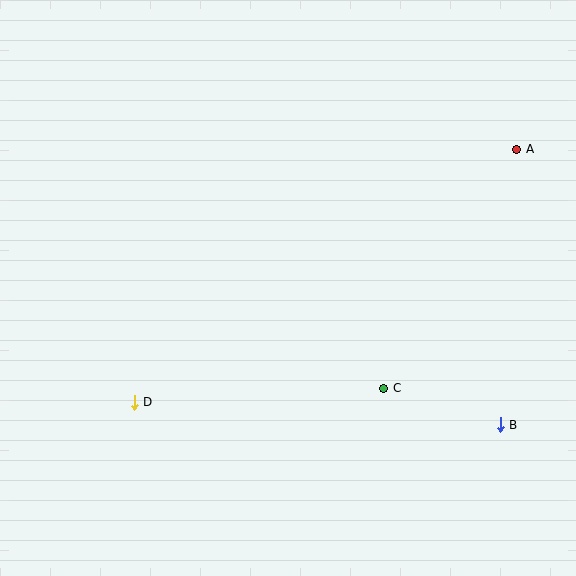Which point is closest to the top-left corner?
Point D is closest to the top-left corner.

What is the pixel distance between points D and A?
The distance between D and A is 459 pixels.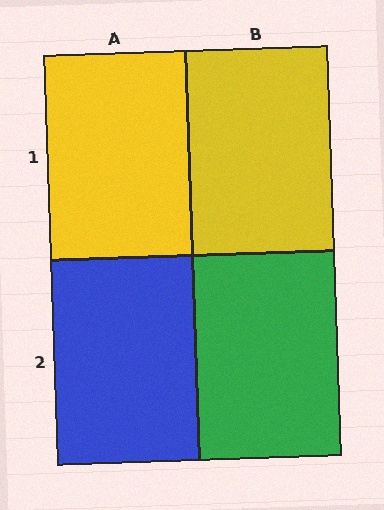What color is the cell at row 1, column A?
Yellow.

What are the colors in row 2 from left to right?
Blue, green.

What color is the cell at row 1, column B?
Yellow.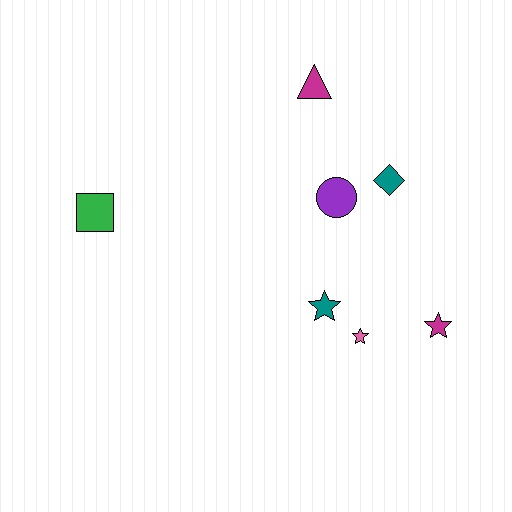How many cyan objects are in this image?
There are no cyan objects.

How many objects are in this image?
There are 7 objects.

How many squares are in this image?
There is 1 square.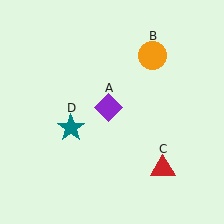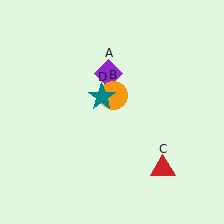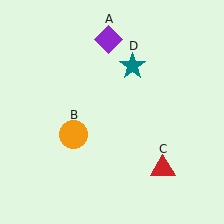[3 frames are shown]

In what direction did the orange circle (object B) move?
The orange circle (object B) moved down and to the left.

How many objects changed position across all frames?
3 objects changed position: purple diamond (object A), orange circle (object B), teal star (object D).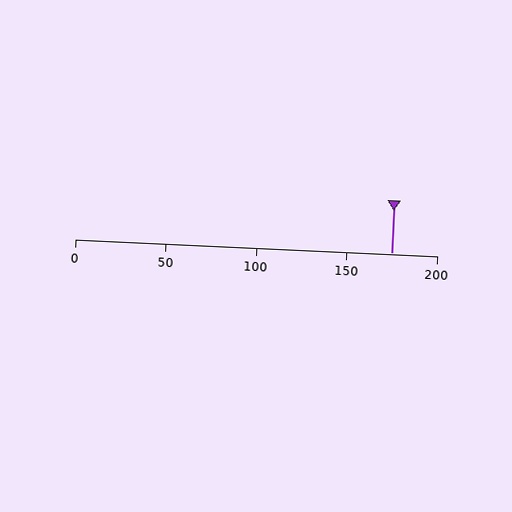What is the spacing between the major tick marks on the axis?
The major ticks are spaced 50 apart.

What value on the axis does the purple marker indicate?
The marker indicates approximately 175.